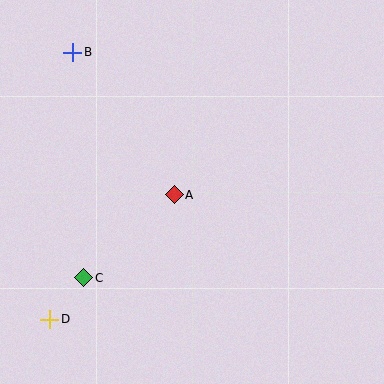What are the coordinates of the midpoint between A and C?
The midpoint between A and C is at (129, 236).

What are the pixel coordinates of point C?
Point C is at (84, 278).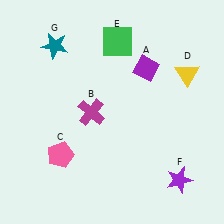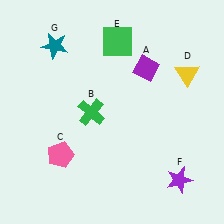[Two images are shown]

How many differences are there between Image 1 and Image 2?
There is 1 difference between the two images.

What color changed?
The cross (B) changed from magenta in Image 1 to green in Image 2.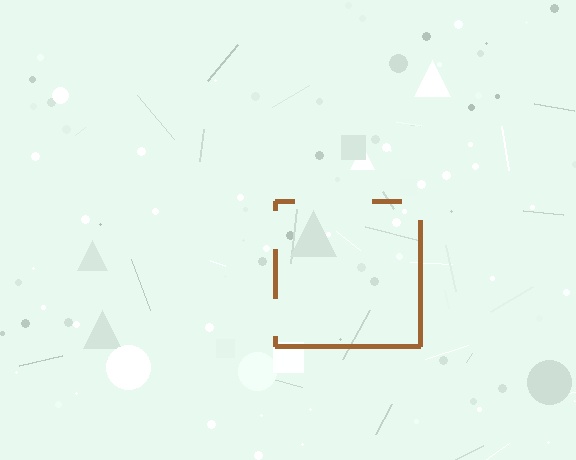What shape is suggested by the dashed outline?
The dashed outline suggests a square.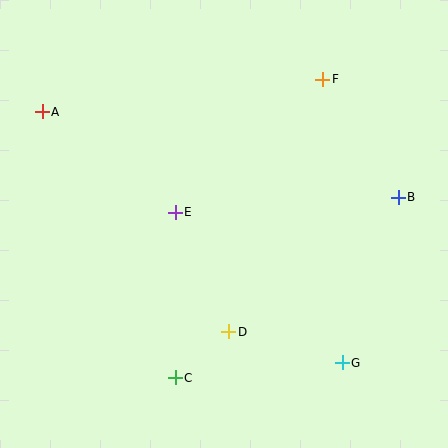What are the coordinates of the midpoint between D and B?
The midpoint between D and B is at (314, 264).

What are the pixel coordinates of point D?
Point D is at (229, 332).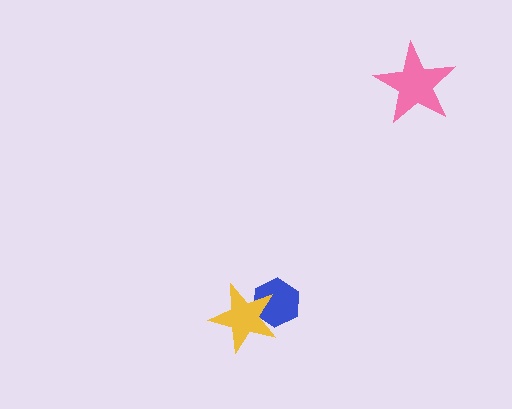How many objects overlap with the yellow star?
1 object overlaps with the yellow star.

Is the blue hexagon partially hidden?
Yes, it is partially covered by another shape.